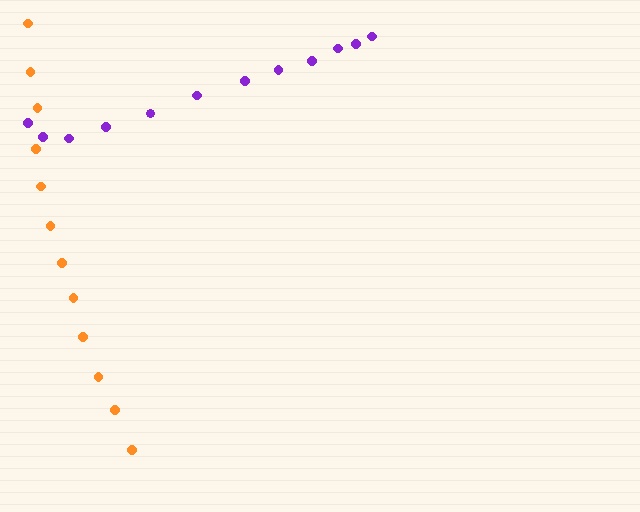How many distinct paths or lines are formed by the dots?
There are 2 distinct paths.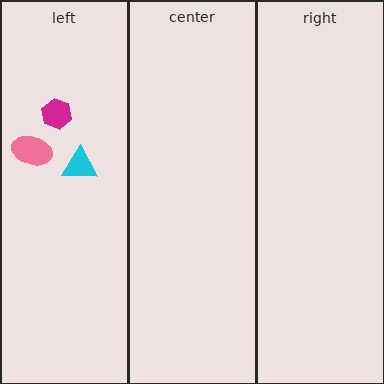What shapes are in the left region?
The magenta hexagon, the pink ellipse, the cyan triangle.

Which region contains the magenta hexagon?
The left region.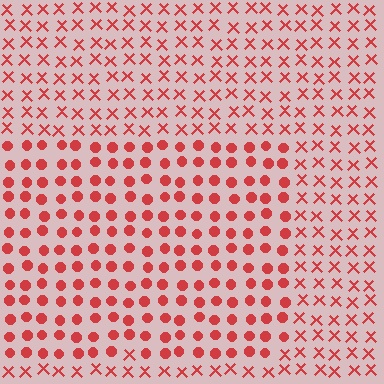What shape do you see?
I see a rectangle.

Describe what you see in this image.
The image is filled with small red elements arranged in a uniform grid. A rectangle-shaped region contains circles, while the surrounding area contains X marks. The boundary is defined purely by the change in element shape.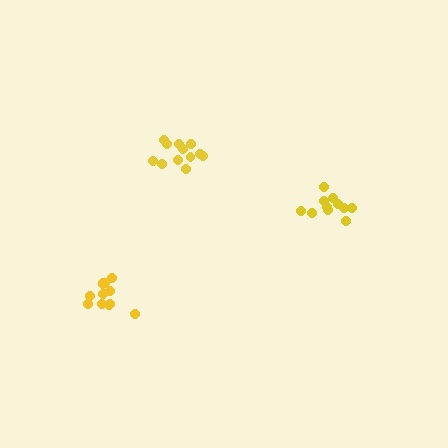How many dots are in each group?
Group 1: 11 dots, Group 2: 12 dots, Group 3: 12 dots (35 total).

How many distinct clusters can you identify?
There are 3 distinct clusters.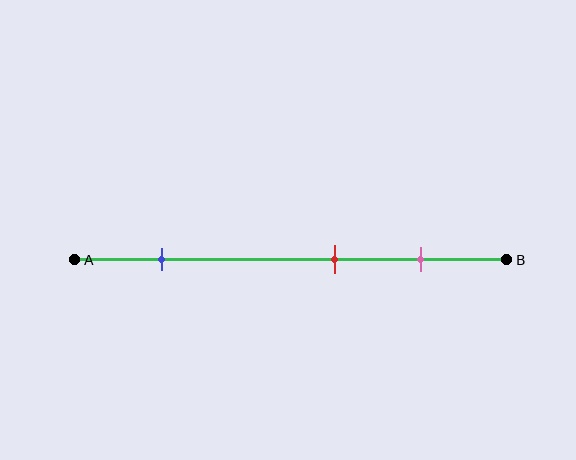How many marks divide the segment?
There are 3 marks dividing the segment.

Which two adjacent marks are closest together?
The red and pink marks are the closest adjacent pair.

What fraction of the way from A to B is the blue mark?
The blue mark is approximately 20% (0.2) of the way from A to B.